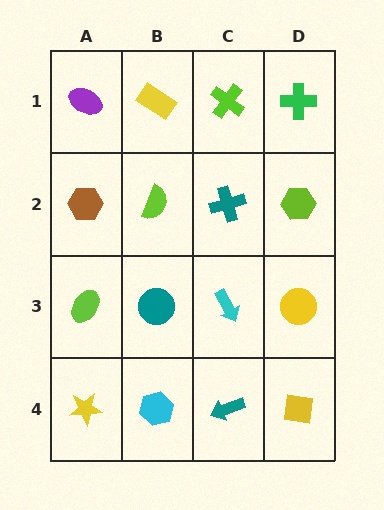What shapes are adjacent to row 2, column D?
A green cross (row 1, column D), a yellow circle (row 3, column D), a teal cross (row 2, column C).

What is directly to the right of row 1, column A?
A yellow rectangle.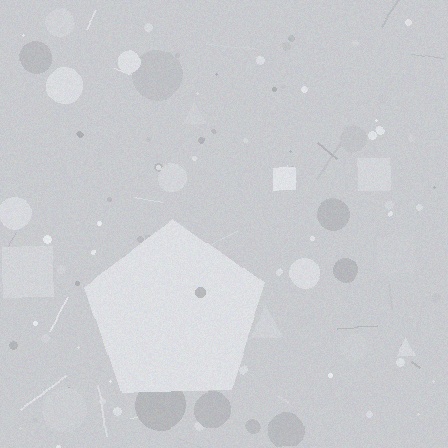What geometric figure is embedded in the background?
A pentagon is embedded in the background.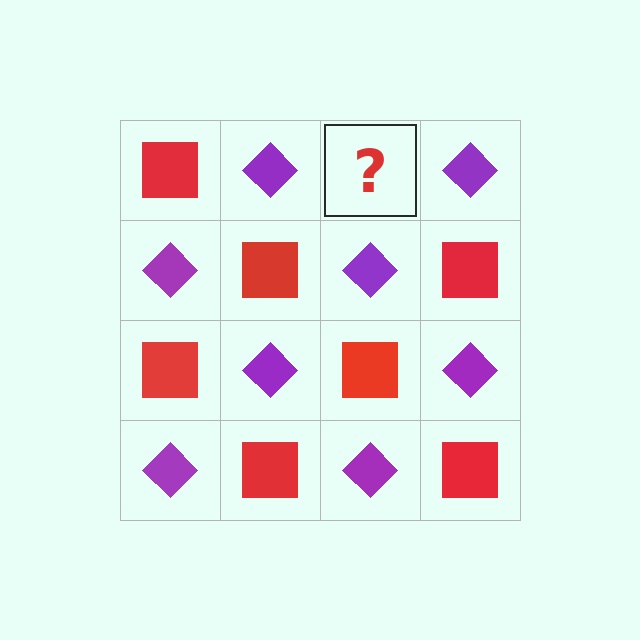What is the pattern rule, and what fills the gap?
The rule is that it alternates red square and purple diamond in a checkerboard pattern. The gap should be filled with a red square.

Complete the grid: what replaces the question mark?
The question mark should be replaced with a red square.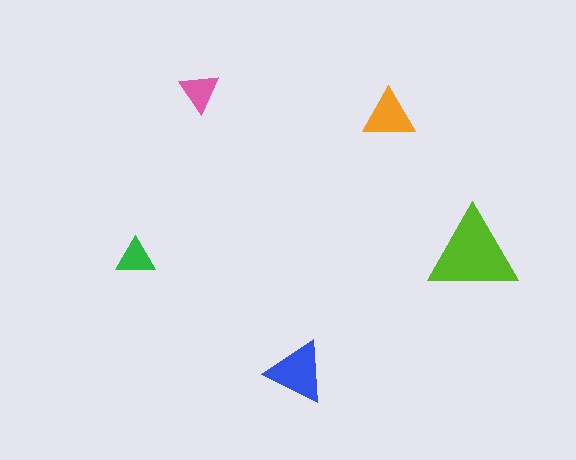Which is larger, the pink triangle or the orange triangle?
The orange one.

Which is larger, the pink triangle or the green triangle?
The pink one.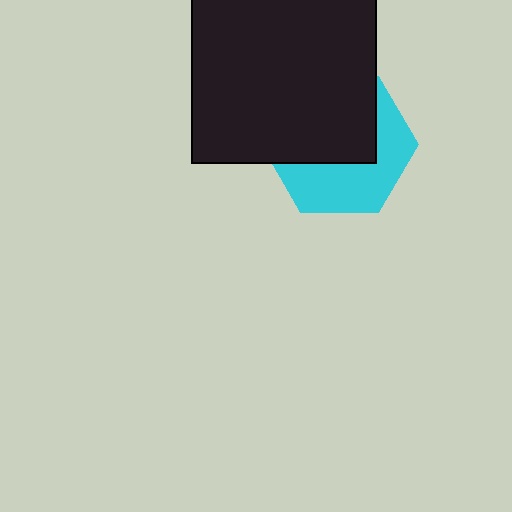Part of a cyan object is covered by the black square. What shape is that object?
It is a hexagon.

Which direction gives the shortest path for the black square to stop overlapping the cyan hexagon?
Moving up gives the shortest separation.